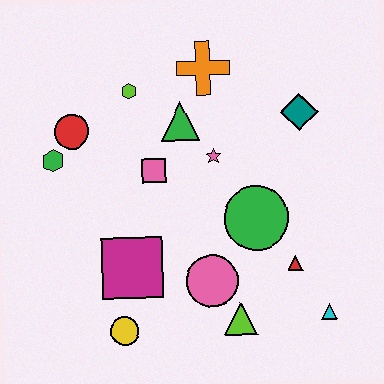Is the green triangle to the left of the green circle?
Yes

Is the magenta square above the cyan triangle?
Yes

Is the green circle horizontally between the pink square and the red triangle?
Yes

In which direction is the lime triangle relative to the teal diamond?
The lime triangle is below the teal diamond.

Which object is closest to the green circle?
The red triangle is closest to the green circle.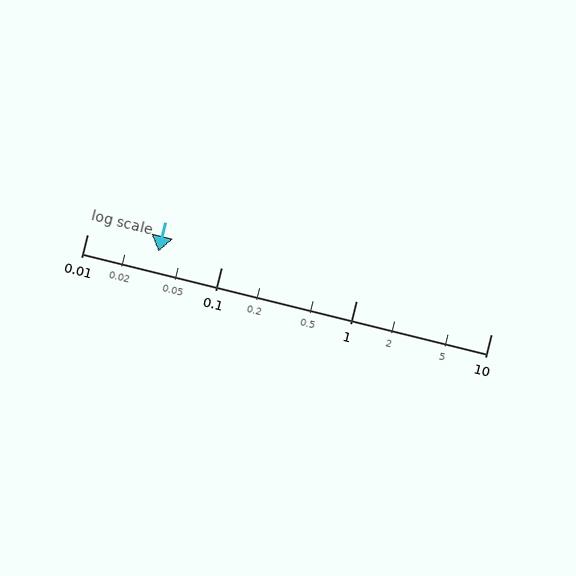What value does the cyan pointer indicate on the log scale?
The pointer indicates approximately 0.034.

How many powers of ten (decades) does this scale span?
The scale spans 3 decades, from 0.01 to 10.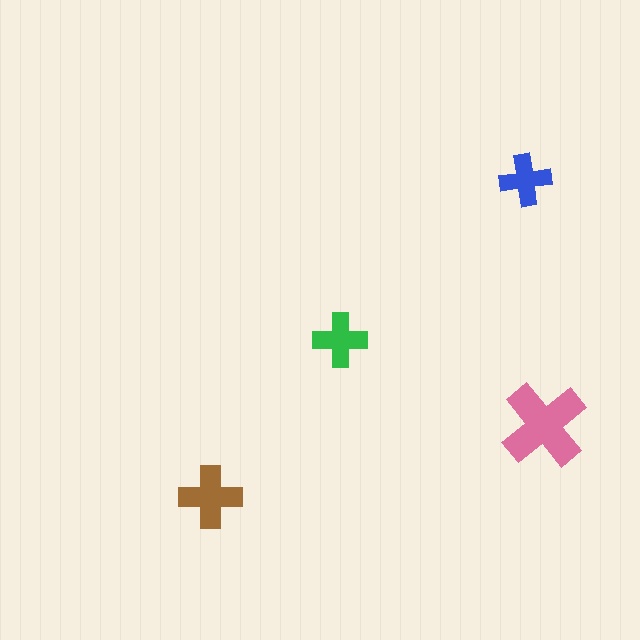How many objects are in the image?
There are 4 objects in the image.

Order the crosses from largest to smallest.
the pink one, the brown one, the green one, the blue one.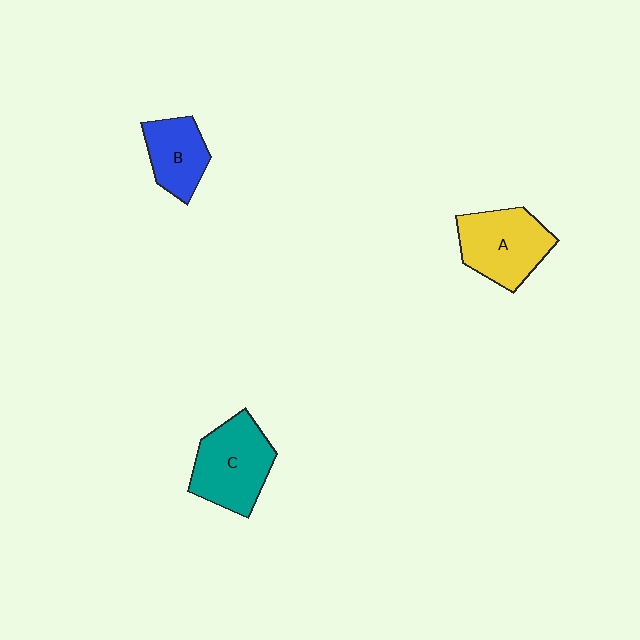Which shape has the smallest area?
Shape B (blue).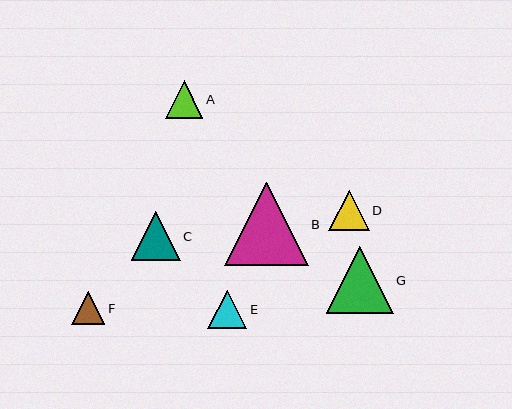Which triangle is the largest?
Triangle B is the largest with a size of approximately 84 pixels.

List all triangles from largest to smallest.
From largest to smallest: B, G, C, D, E, A, F.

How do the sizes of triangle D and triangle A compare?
Triangle D and triangle A are approximately the same size.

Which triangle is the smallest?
Triangle F is the smallest with a size of approximately 33 pixels.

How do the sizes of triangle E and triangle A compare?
Triangle E and triangle A are approximately the same size.